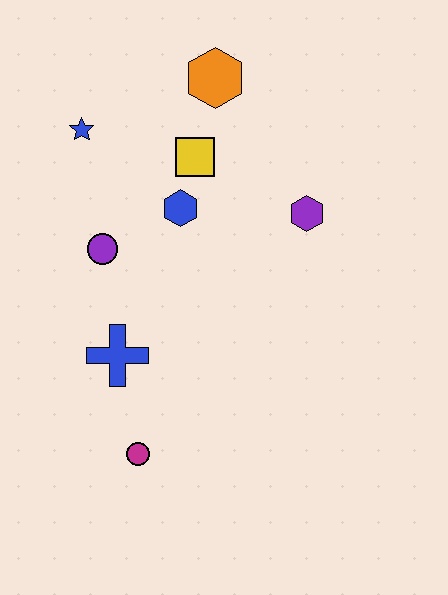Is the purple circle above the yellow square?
No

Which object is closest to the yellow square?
The blue hexagon is closest to the yellow square.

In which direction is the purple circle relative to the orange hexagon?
The purple circle is below the orange hexagon.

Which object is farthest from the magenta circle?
The orange hexagon is farthest from the magenta circle.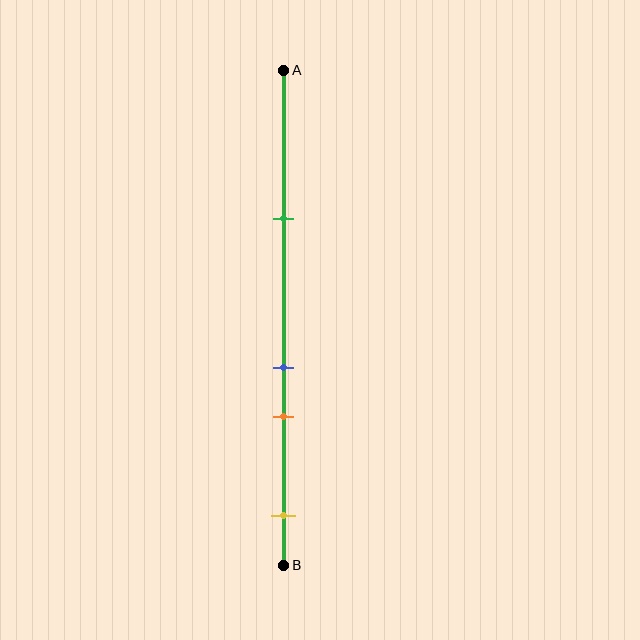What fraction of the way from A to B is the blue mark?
The blue mark is approximately 60% (0.6) of the way from A to B.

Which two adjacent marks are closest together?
The blue and orange marks are the closest adjacent pair.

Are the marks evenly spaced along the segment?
No, the marks are not evenly spaced.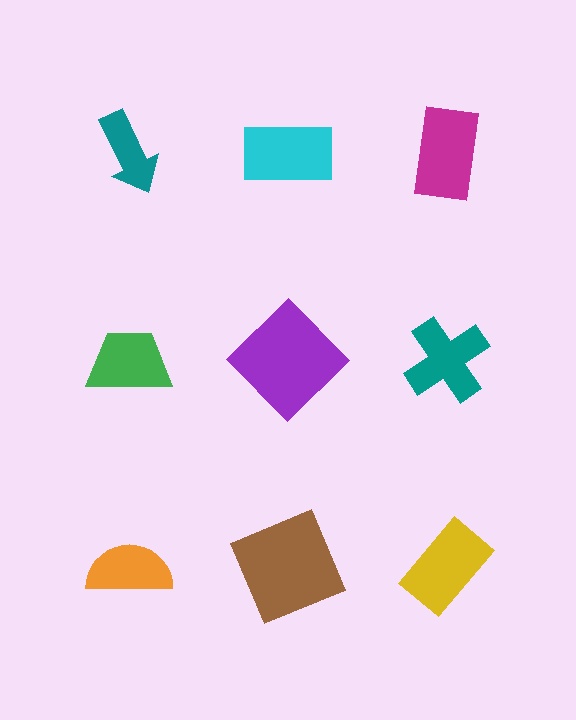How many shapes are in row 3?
3 shapes.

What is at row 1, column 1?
A teal arrow.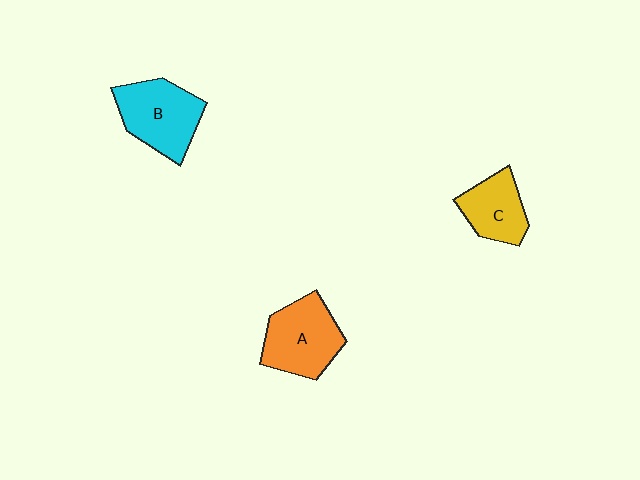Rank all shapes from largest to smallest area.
From largest to smallest: B (cyan), A (orange), C (yellow).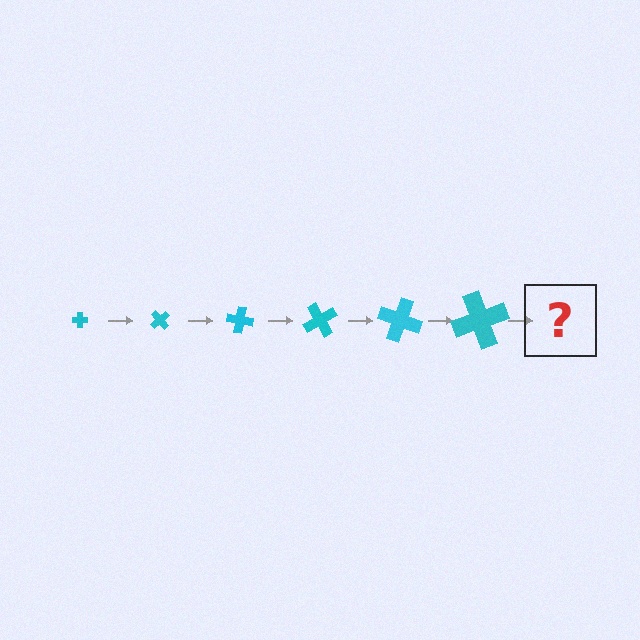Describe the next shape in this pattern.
It should be a cross, larger than the previous one and rotated 300 degrees from the start.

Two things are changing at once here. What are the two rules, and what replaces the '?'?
The two rules are that the cross grows larger each step and it rotates 50 degrees each step. The '?' should be a cross, larger than the previous one and rotated 300 degrees from the start.